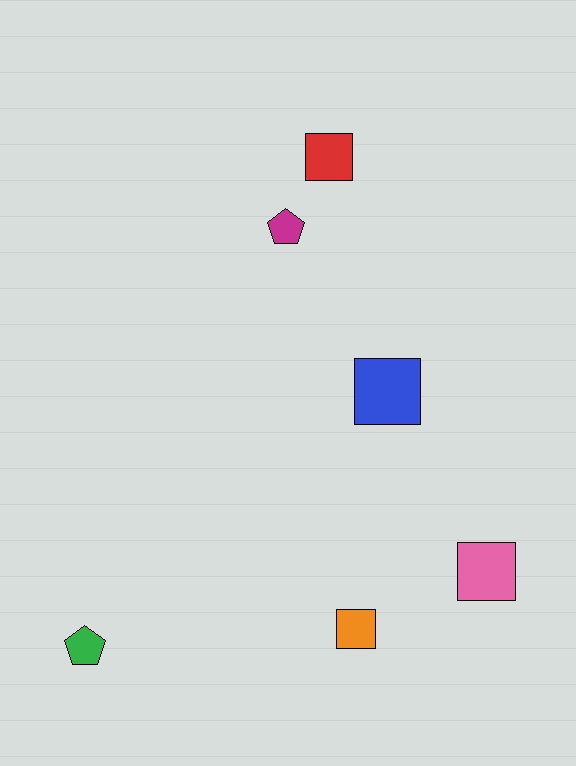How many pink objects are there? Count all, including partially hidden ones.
There is 1 pink object.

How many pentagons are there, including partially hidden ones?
There are 2 pentagons.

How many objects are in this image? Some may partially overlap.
There are 6 objects.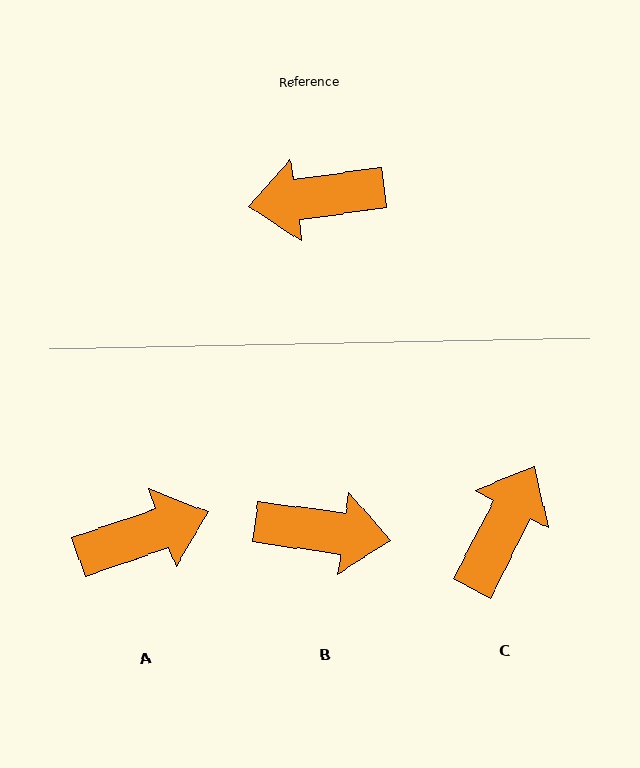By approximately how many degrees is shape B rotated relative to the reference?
Approximately 164 degrees counter-clockwise.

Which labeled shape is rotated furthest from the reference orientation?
A, about 169 degrees away.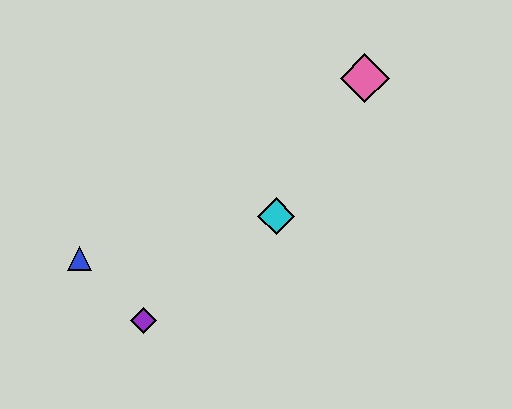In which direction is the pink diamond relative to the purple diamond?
The pink diamond is above the purple diamond.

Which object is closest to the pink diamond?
The cyan diamond is closest to the pink diamond.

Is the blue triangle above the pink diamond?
No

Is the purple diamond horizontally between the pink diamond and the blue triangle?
Yes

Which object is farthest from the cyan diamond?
The blue triangle is farthest from the cyan diamond.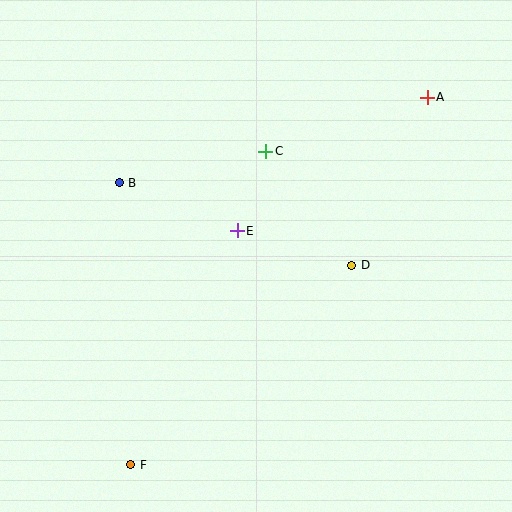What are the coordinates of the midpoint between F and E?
The midpoint between F and E is at (184, 348).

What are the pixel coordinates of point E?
Point E is at (237, 231).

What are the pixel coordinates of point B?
Point B is at (119, 183).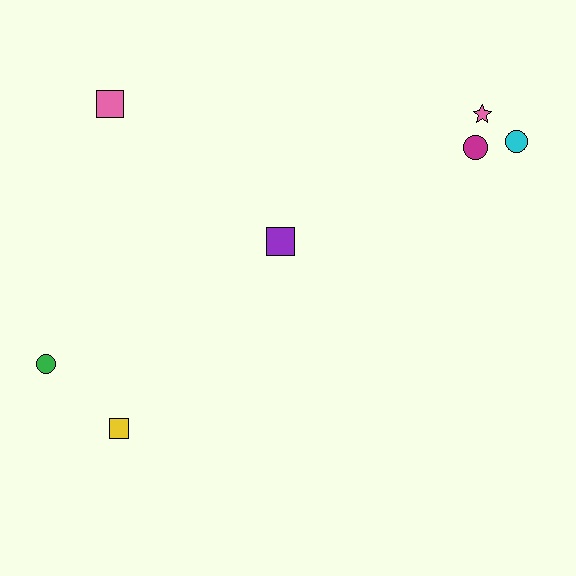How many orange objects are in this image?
There are no orange objects.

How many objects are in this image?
There are 7 objects.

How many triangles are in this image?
There are no triangles.